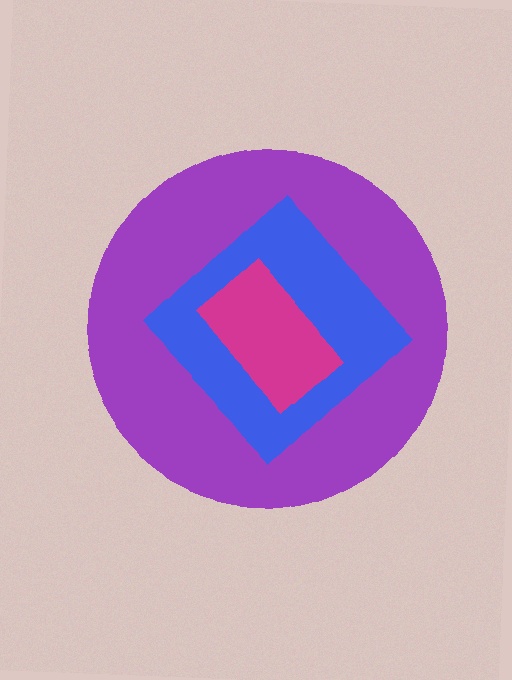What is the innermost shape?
The magenta rectangle.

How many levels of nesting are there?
3.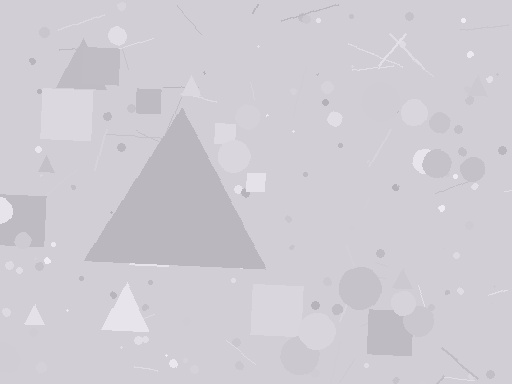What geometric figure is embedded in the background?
A triangle is embedded in the background.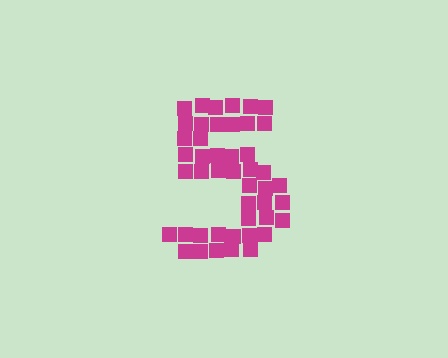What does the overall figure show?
The overall figure shows the digit 5.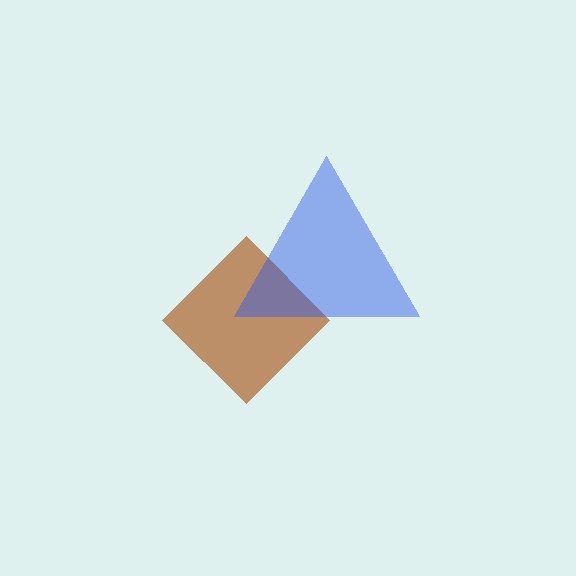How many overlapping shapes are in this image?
There are 2 overlapping shapes in the image.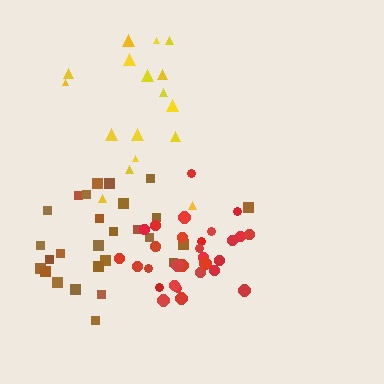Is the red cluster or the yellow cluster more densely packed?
Red.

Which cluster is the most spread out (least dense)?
Yellow.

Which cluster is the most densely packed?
Red.